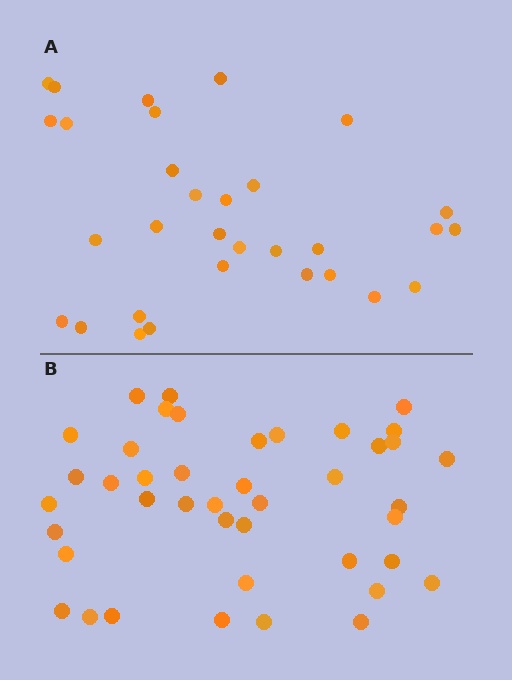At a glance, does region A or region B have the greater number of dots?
Region B (the bottom region) has more dots.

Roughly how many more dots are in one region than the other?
Region B has roughly 12 or so more dots than region A.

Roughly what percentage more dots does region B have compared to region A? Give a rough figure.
About 35% more.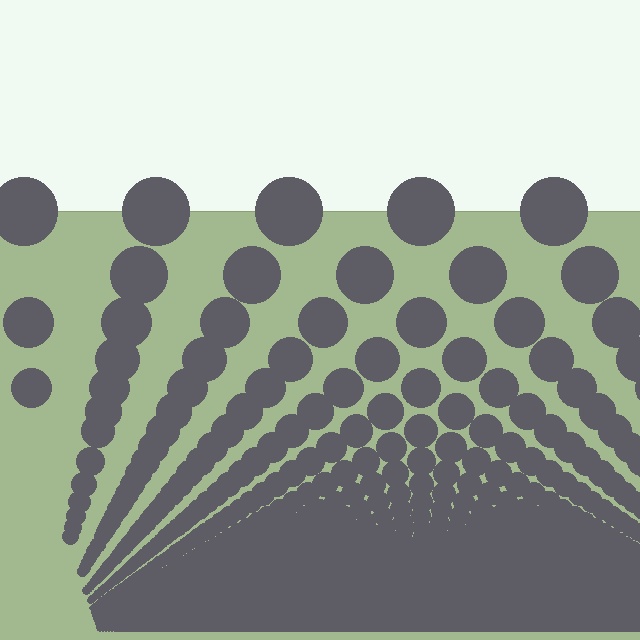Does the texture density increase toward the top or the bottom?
Density increases toward the bottom.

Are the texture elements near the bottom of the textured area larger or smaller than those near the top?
Smaller. The gradient is inverted — elements near the bottom are smaller and denser.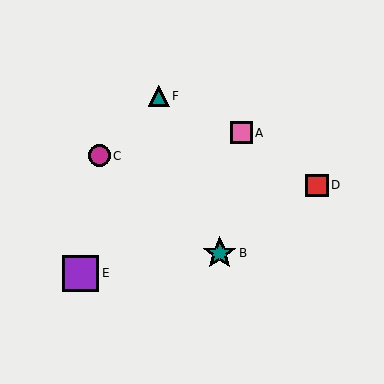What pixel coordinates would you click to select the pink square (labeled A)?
Click at (241, 133) to select the pink square A.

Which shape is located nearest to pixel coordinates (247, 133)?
The pink square (labeled A) at (241, 133) is nearest to that location.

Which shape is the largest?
The purple square (labeled E) is the largest.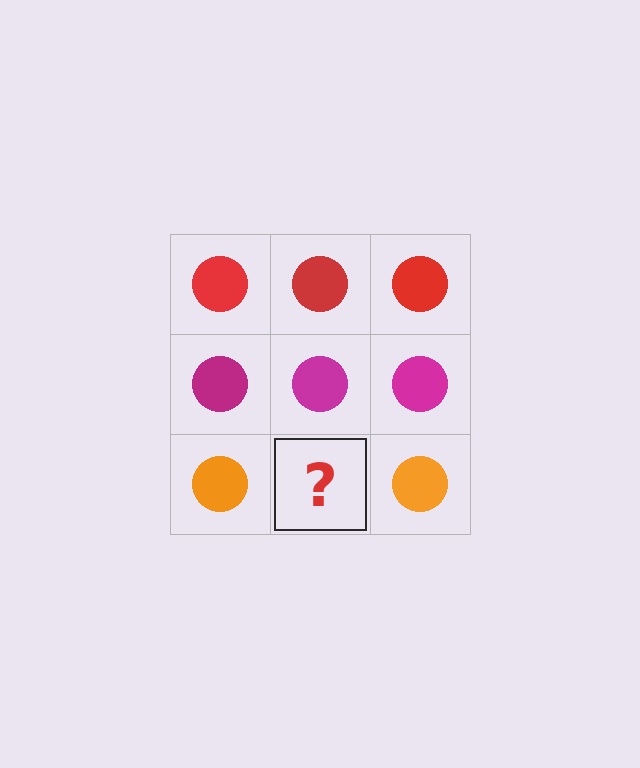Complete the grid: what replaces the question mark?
The question mark should be replaced with an orange circle.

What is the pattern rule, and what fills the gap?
The rule is that each row has a consistent color. The gap should be filled with an orange circle.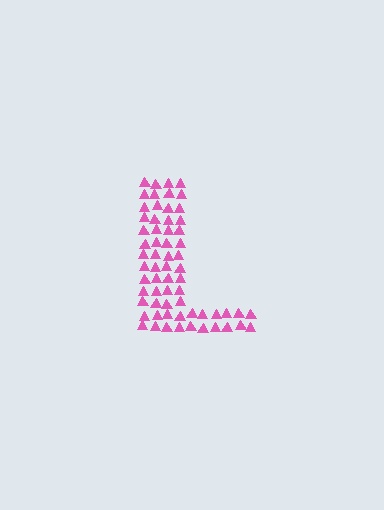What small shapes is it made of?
It is made of small triangles.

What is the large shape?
The large shape is the letter L.